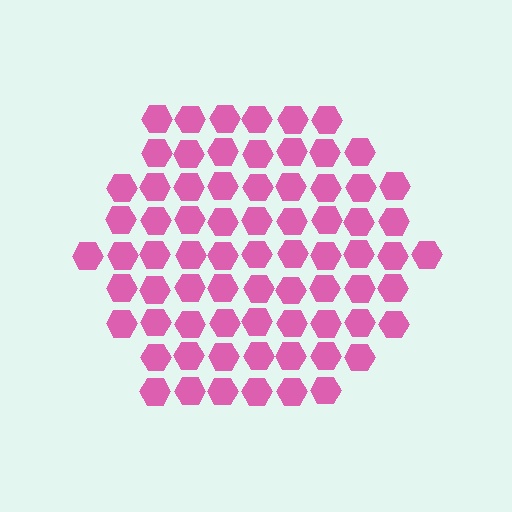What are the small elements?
The small elements are hexagons.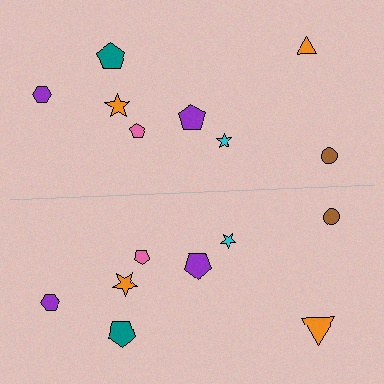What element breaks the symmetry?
The orange triangle on the bottom side has a different size than its mirror counterpart.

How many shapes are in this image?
There are 16 shapes in this image.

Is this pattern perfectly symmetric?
No, the pattern is not perfectly symmetric. The orange triangle on the bottom side has a different size than its mirror counterpart.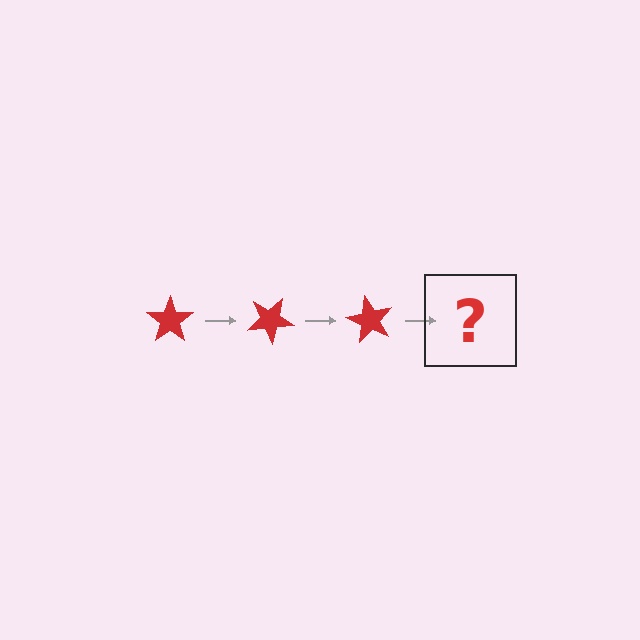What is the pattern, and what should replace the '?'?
The pattern is that the star rotates 30 degrees each step. The '?' should be a red star rotated 90 degrees.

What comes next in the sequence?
The next element should be a red star rotated 90 degrees.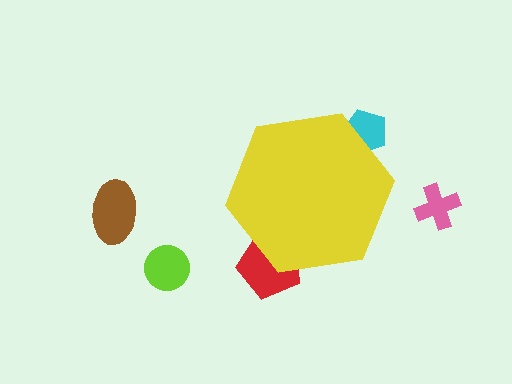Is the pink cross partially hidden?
No, the pink cross is fully visible.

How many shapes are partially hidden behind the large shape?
2 shapes are partially hidden.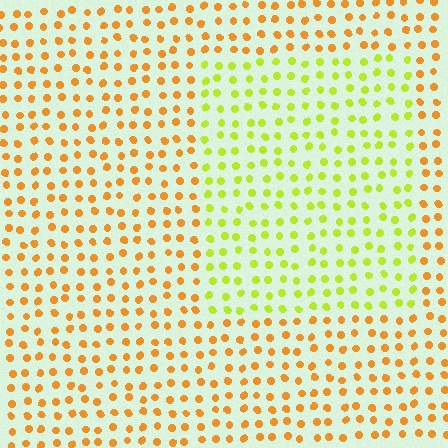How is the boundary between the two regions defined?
The boundary is defined purely by a slight shift in hue (about 45 degrees). Spacing, size, and orientation are identical on both sides.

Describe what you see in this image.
The image is filled with small orange elements in a uniform arrangement. A rectangle-shaped region is visible where the elements are tinted to a slightly different hue, forming a subtle color boundary.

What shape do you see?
I see a rectangle.